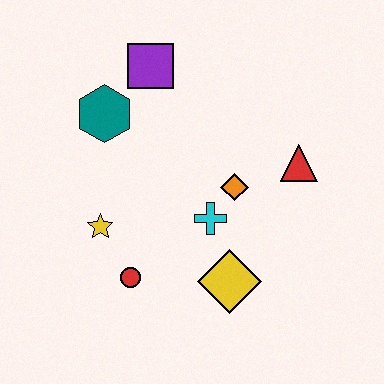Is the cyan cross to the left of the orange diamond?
Yes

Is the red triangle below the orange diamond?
No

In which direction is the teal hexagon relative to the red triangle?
The teal hexagon is to the left of the red triangle.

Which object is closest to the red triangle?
The orange diamond is closest to the red triangle.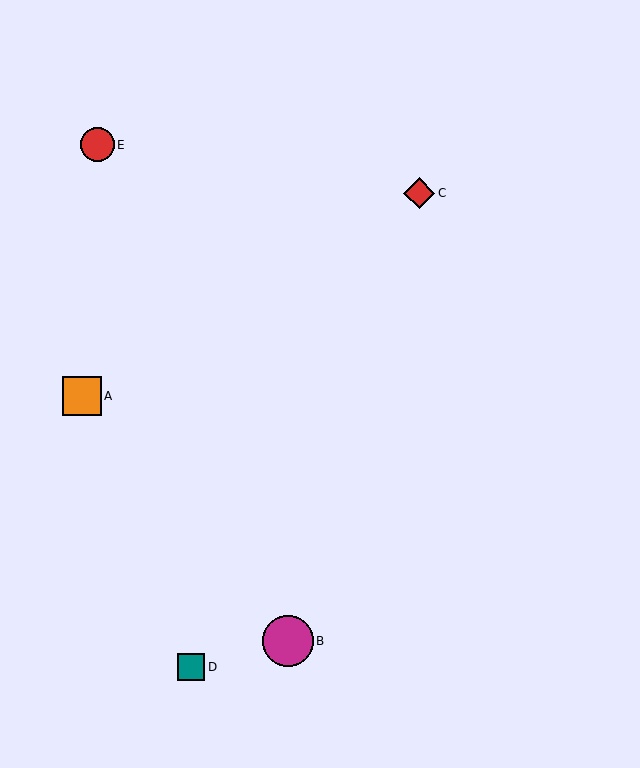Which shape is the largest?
The magenta circle (labeled B) is the largest.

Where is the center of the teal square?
The center of the teal square is at (191, 667).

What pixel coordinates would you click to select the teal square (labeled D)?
Click at (191, 667) to select the teal square D.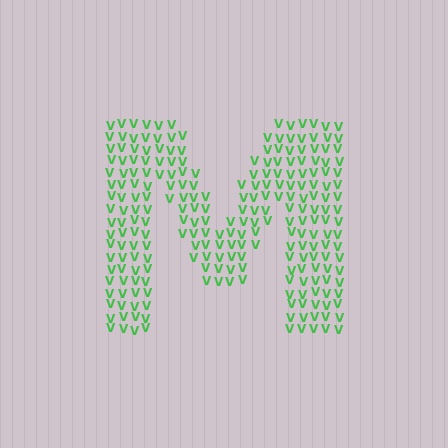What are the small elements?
The small elements are letter V's.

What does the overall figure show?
The overall figure shows the letter M.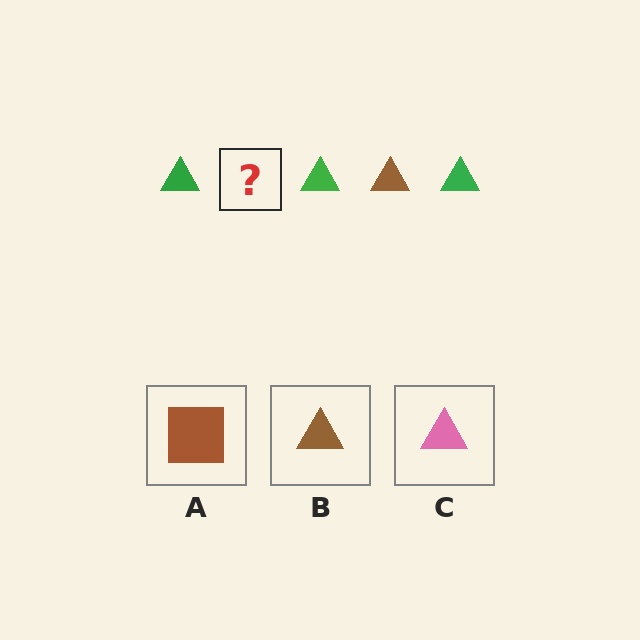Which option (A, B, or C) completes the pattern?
B.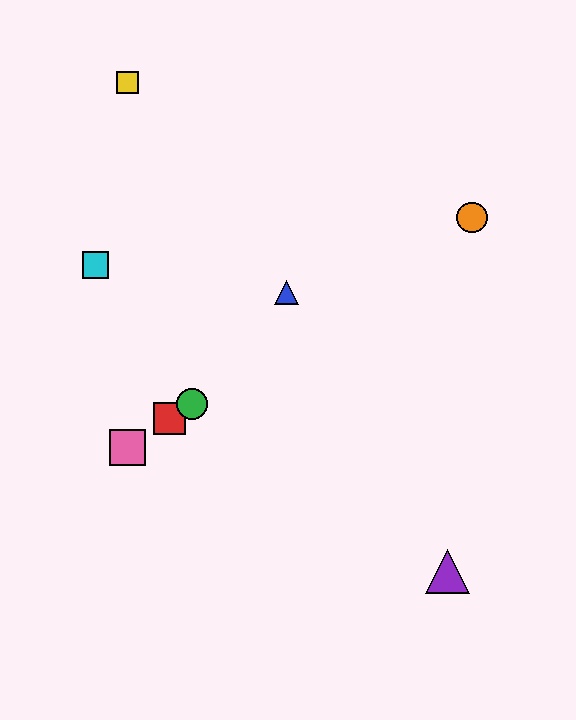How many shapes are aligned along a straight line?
4 shapes (the red square, the green circle, the orange circle, the pink square) are aligned along a straight line.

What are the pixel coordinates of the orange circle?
The orange circle is at (472, 218).